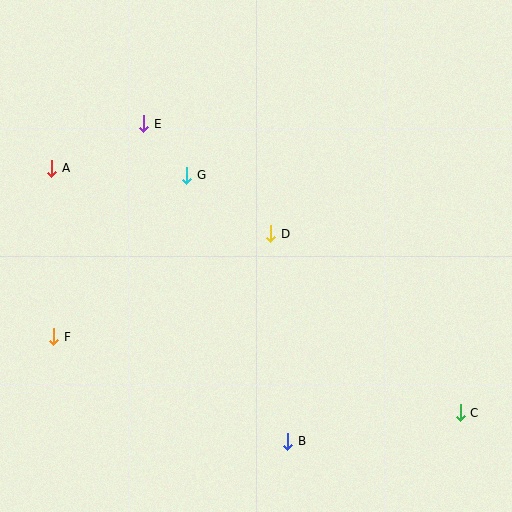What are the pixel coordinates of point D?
Point D is at (271, 234).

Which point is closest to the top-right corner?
Point D is closest to the top-right corner.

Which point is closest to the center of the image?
Point D at (271, 234) is closest to the center.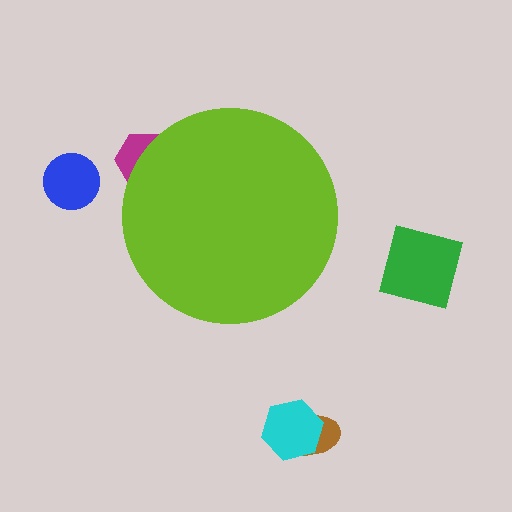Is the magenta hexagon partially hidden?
Yes, the magenta hexagon is partially hidden behind the lime circle.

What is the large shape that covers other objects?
A lime circle.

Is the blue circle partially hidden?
No, the blue circle is fully visible.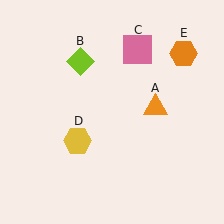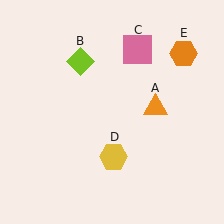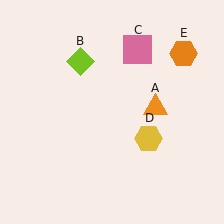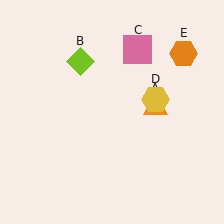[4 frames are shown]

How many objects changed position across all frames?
1 object changed position: yellow hexagon (object D).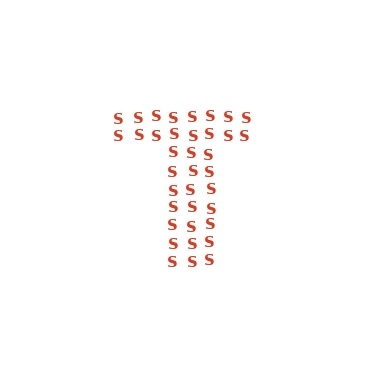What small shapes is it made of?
It is made of small letter S's.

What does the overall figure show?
The overall figure shows the letter T.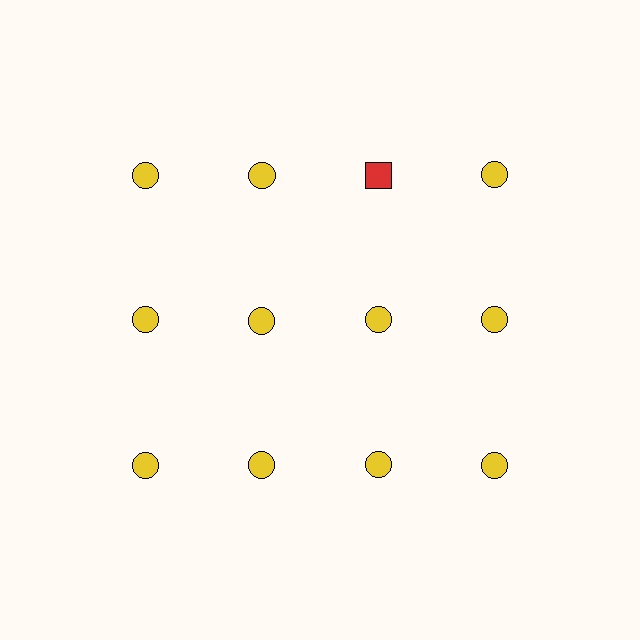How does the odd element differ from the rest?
It differs in both color (red instead of yellow) and shape (square instead of circle).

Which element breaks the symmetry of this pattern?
The red square in the top row, center column breaks the symmetry. All other shapes are yellow circles.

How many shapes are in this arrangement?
There are 12 shapes arranged in a grid pattern.